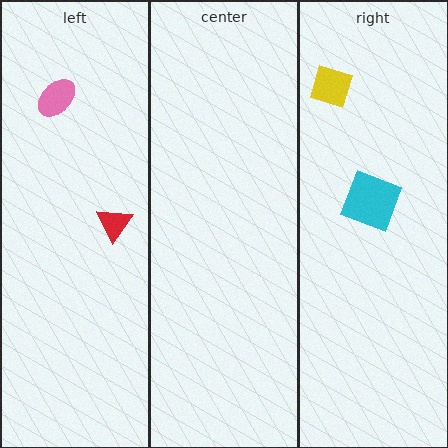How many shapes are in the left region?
2.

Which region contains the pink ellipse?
The left region.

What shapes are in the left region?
The pink ellipse, the red triangle.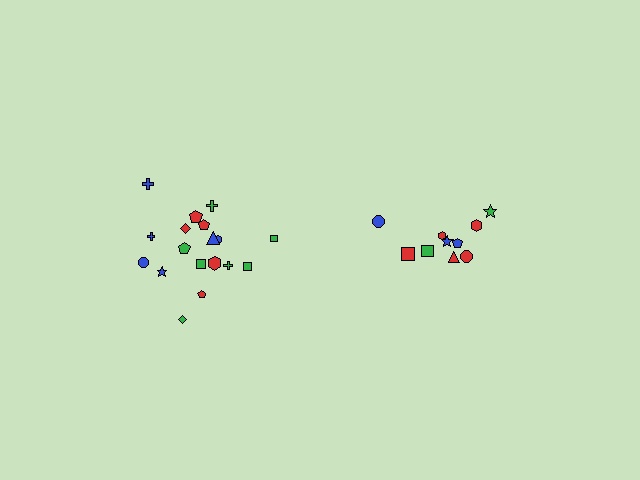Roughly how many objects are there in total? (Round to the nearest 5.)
Roughly 30 objects in total.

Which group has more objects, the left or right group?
The left group.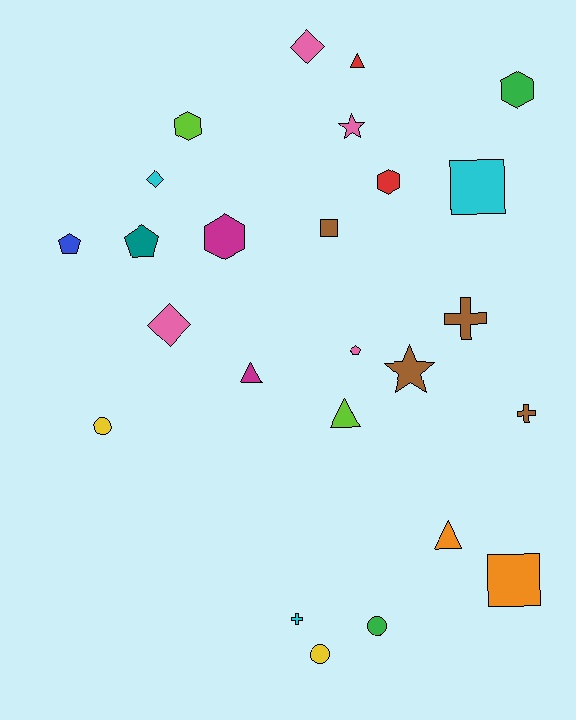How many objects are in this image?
There are 25 objects.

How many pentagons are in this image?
There are 3 pentagons.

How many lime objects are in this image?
There are 2 lime objects.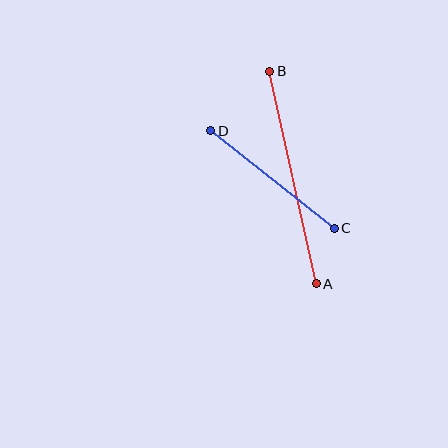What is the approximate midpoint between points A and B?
The midpoint is at approximately (293, 177) pixels.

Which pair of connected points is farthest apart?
Points A and B are farthest apart.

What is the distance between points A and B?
The distance is approximately 218 pixels.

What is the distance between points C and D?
The distance is approximately 157 pixels.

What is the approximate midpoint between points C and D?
The midpoint is at approximately (273, 179) pixels.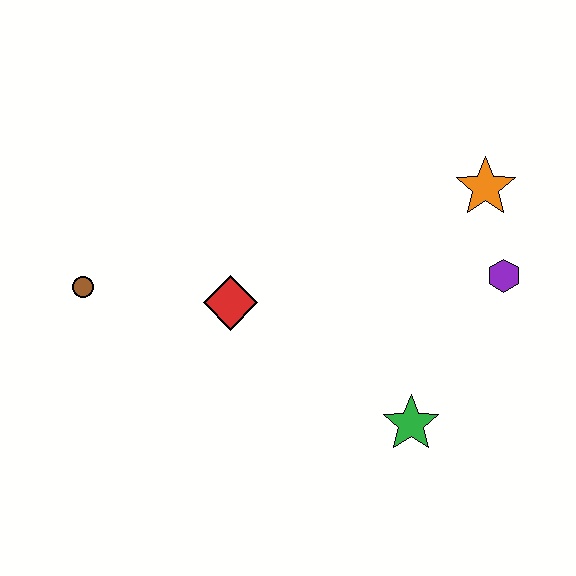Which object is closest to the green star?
The purple hexagon is closest to the green star.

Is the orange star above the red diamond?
Yes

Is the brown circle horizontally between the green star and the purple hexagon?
No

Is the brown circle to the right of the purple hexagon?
No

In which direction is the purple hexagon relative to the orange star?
The purple hexagon is below the orange star.